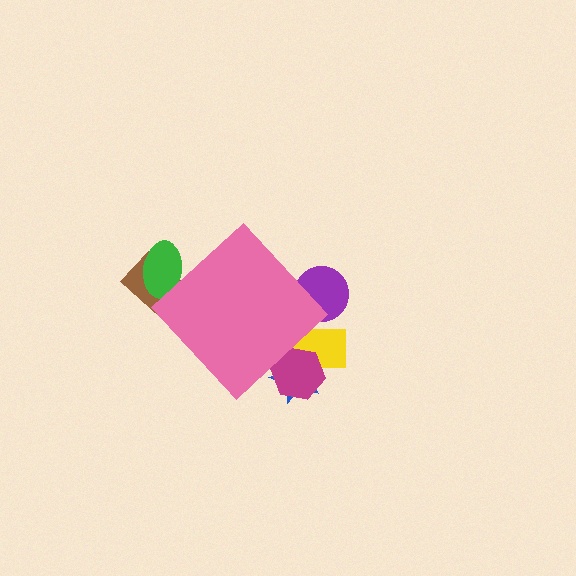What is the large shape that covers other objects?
A pink diamond.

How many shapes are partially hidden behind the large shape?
6 shapes are partially hidden.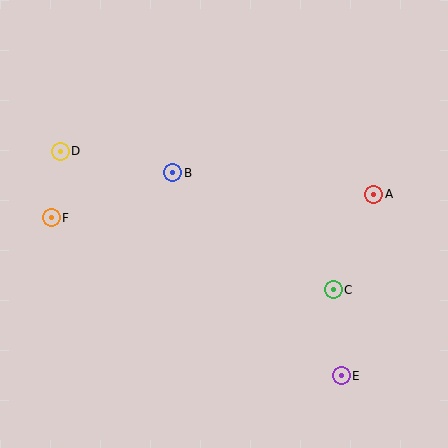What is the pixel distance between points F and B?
The distance between F and B is 130 pixels.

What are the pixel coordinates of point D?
Point D is at (60, 152).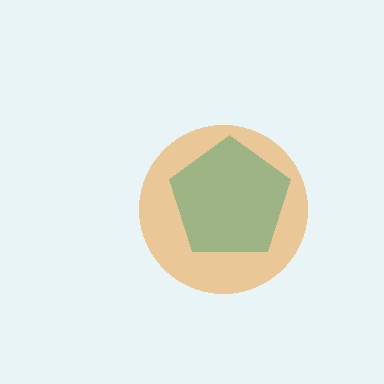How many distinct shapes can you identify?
There are 2 distinct shapes: a cyan pentagon, an orange circle.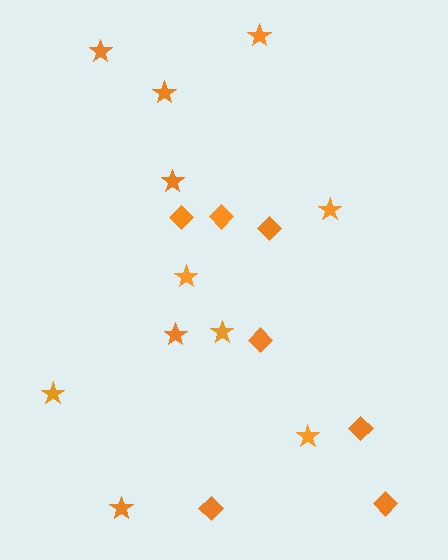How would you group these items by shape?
There are 2 groups: one group of stars (11) and one group of diamonds (7).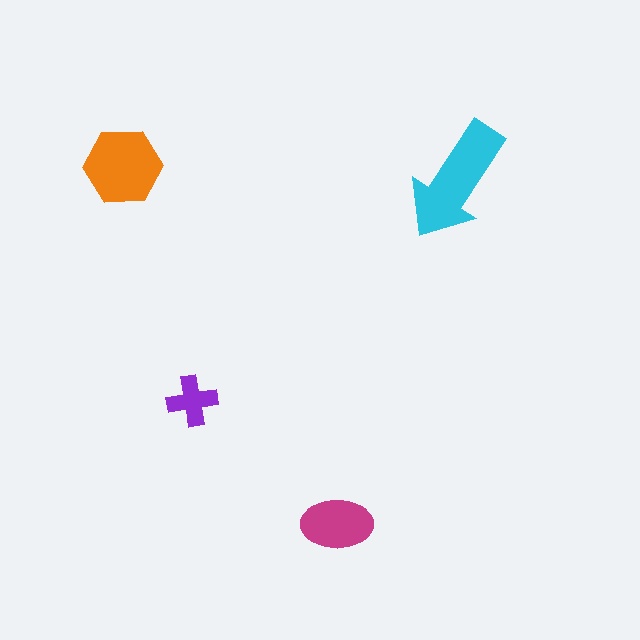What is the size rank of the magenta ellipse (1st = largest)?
3rd.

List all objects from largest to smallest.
The cyan arrow, the orange hexagon, the magenta ellipse, the purple cross.